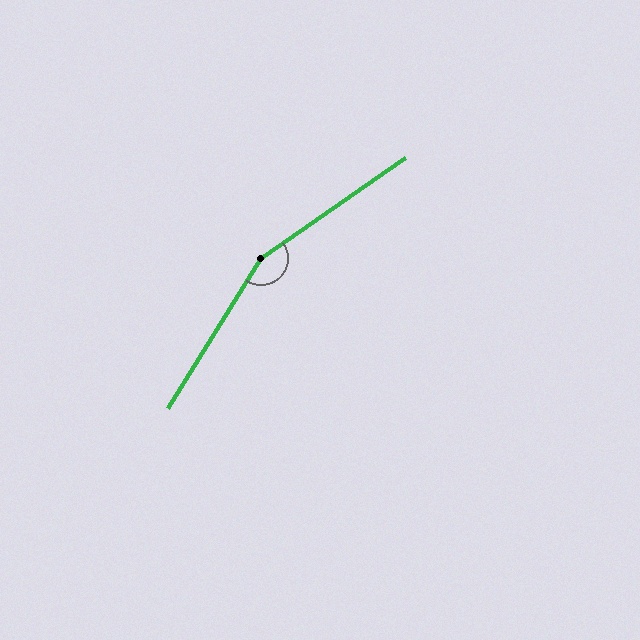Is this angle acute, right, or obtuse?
It is obtuse.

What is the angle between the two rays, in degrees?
Approximately 157 degrees.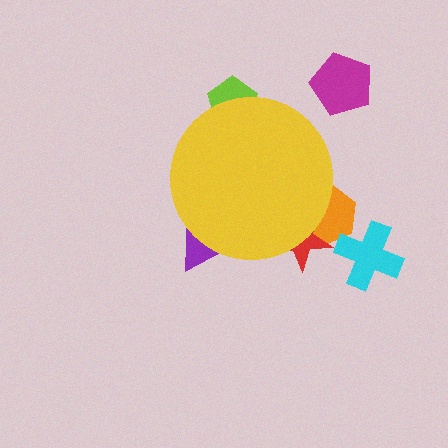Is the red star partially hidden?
Yes, the red star is partially hidden behind the yellow circle.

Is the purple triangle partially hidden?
Yes, the purple triangle is partially hidden behind the yellow circle.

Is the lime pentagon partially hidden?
Yes, the lime pentagon is partially hidden behind the yellow circle.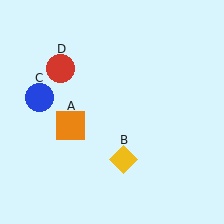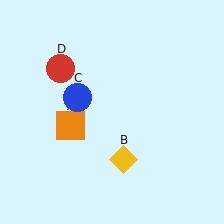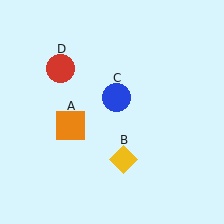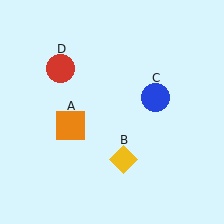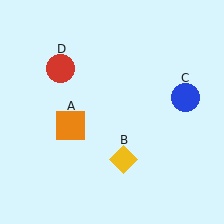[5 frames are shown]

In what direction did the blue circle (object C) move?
The blue circle (object C) moved right.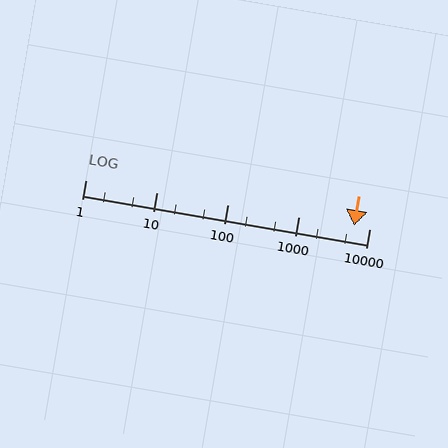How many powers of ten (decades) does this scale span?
The scale spans 4 decades, from 1 to 10000.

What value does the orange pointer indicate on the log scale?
The pointer indicates approximately 6100.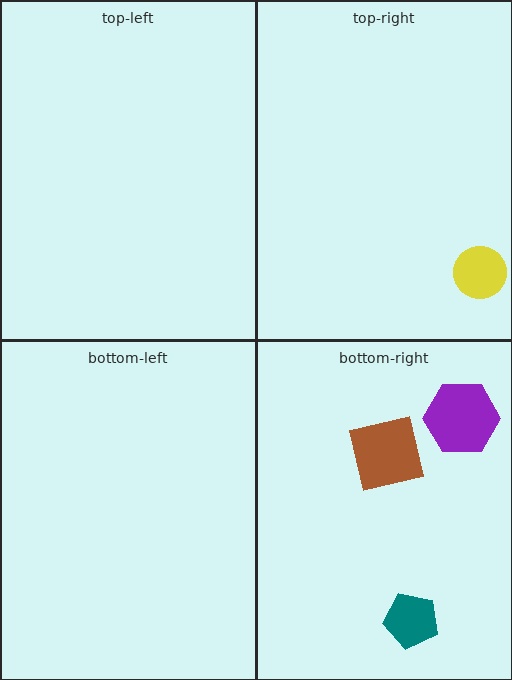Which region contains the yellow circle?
The top-right region.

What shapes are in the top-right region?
The yellow circle.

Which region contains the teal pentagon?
The bottom-right region.